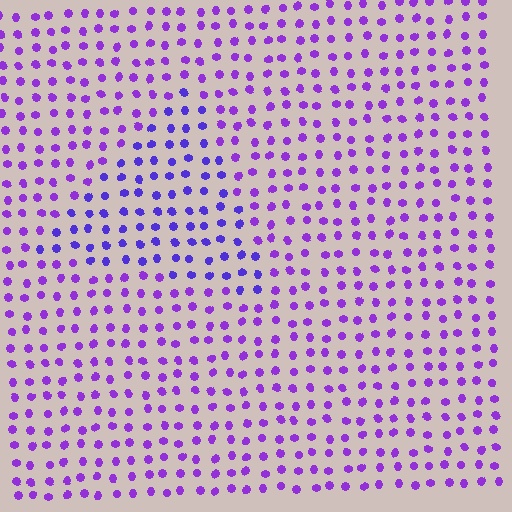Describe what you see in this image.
The image is filled with small purple elements in a uniform arrangement. A triangle-shaped region is visible where the elements are tinted to a slightly different hue, forming a subtle color boundary.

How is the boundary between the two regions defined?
The boundary is defined purely by a slight shift in hue (about 24 degrees). Spacing, size, and orientation are identical on both sides.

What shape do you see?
I see a triangle.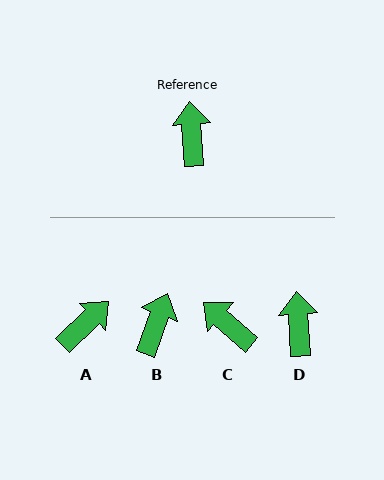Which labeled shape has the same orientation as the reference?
D.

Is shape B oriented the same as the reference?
No, it is off by about 24 degrees.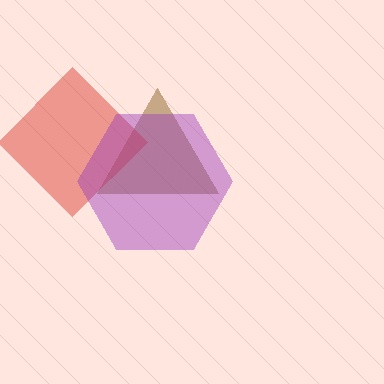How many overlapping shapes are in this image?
There are 3 overlapping shapes in the image.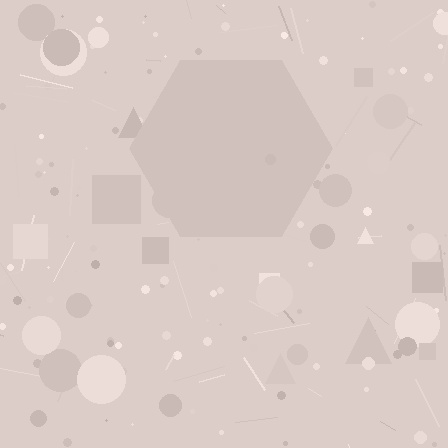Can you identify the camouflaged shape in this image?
The camouflaged shape is a hexagon.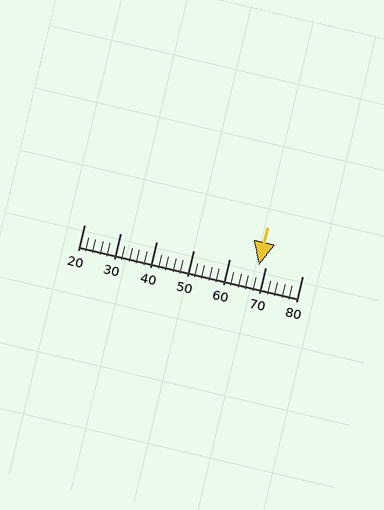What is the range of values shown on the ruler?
The ruler shows values from 20 to 80.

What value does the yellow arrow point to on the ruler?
The yellow arrow points to approximately 68.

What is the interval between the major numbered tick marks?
The major tick marks are spaced 10 units apart.